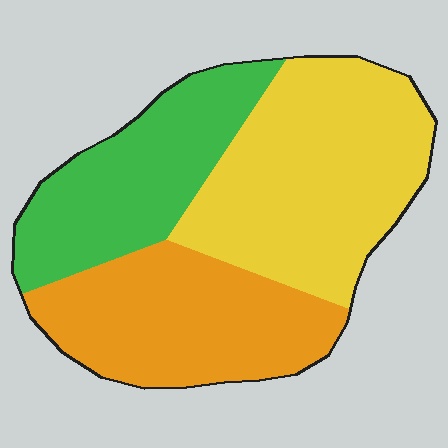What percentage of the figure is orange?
Orange takes up between a quarter and a half of the figure.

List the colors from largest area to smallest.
From largest to smallest: yellow, orange, green.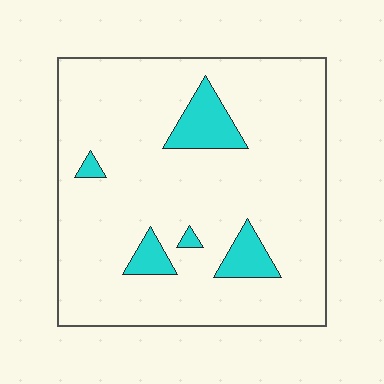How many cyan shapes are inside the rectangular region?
5.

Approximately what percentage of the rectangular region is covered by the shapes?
Approximately 10%.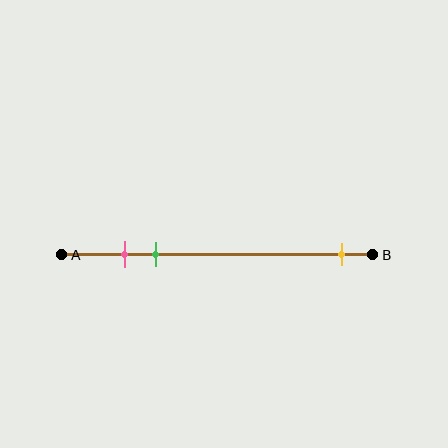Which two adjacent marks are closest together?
The pink and green marks are the closest adjacent pair.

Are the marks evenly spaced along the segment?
No, the marks are not evenly spaced.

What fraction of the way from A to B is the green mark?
The green mark is approximately 30% (0.3) of the way from A to B.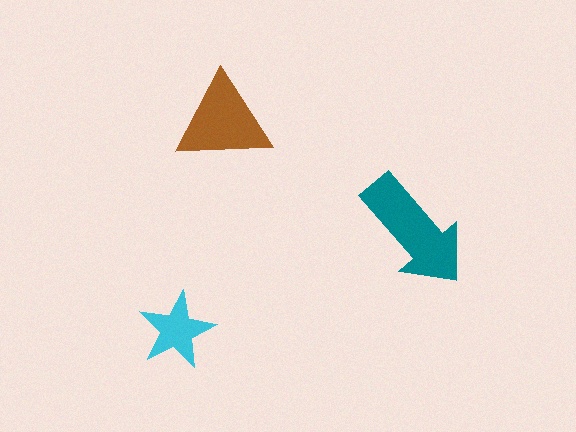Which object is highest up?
The brown triangle is topmost.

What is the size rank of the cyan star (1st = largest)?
3rd.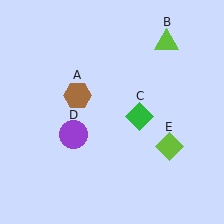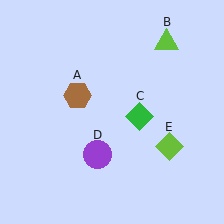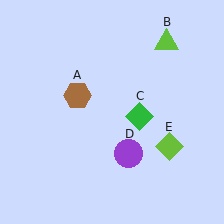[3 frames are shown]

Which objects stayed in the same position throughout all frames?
Brown hexagon (object A) and lime triangle (object B) and green diamond (object C) and lime diamond (object E) remained stationary.